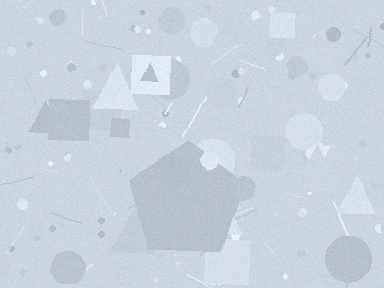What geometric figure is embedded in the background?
A pentagon is embedded in the background.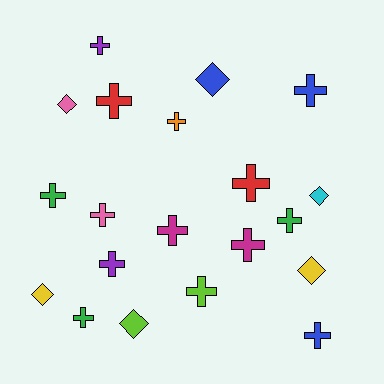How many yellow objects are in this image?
There are 2 yellow objects.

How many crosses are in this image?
There are 14 crosses.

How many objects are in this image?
There are 20 objects.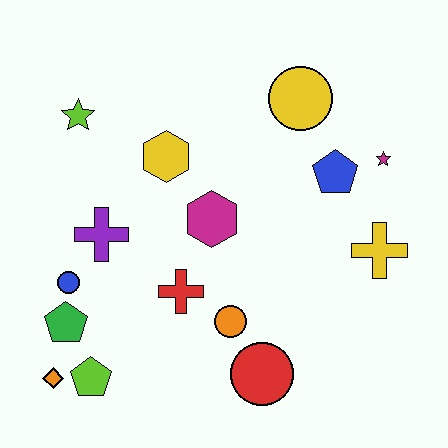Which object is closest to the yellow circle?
The blue pentagon is closest to the yellow circle.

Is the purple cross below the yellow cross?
No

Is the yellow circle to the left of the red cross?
No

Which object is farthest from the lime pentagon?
The magenta star is farthest from the lime pentagon.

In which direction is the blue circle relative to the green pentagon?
The blue circle is above the green pentagon.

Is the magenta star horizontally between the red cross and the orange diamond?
No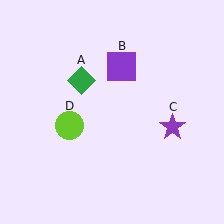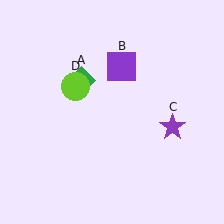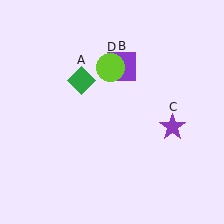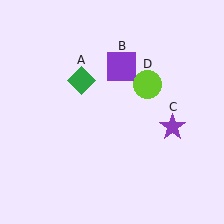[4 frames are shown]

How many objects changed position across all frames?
1 object changed position: lime circle (object D).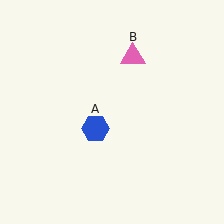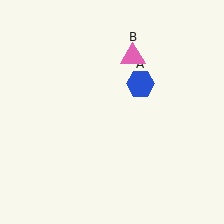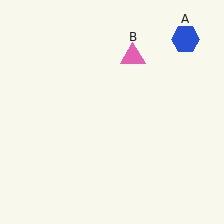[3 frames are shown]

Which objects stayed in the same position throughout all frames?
Pink triangle (object B) remained stationary.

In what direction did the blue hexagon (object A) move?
The blue hexagon (object A) moved up and to the right.